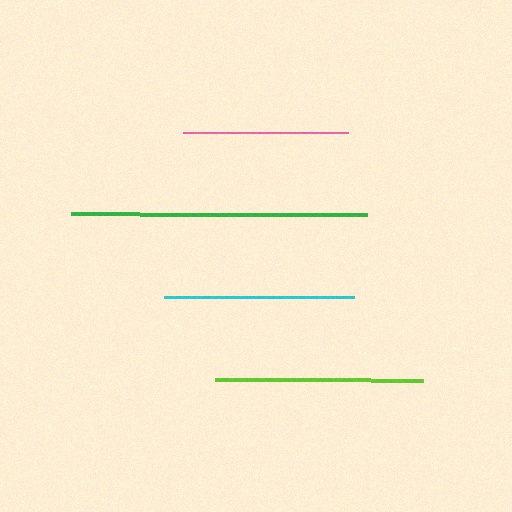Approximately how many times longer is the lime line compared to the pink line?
The lime line is approximately 1.3 times the length of the pink line.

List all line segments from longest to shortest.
From longest to shortest: green, lime, cyan, pink.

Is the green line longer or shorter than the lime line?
The green line is longer than the lime line.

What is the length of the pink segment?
The pink segment is approximately 164 pixels long.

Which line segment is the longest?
The green line is the longest at approximately 297 pixels.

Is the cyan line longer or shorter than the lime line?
The lime line is longer than the cyan line.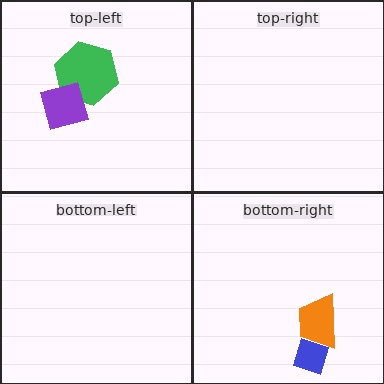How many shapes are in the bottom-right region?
2.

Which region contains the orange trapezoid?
The bottom-right region.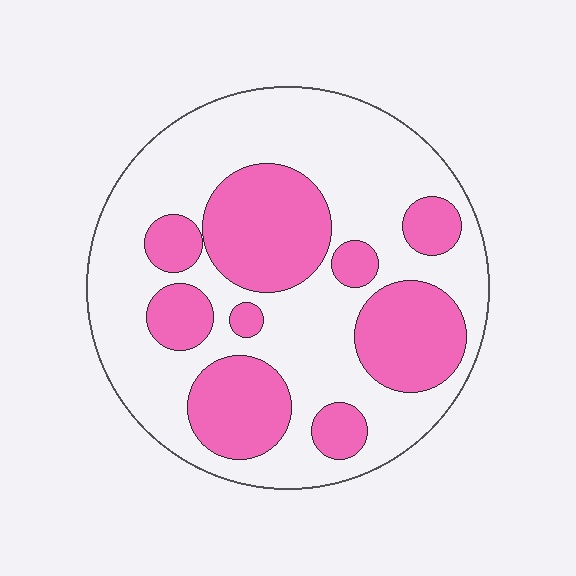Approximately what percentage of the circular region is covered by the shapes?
Approximately 35%.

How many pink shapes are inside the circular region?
9.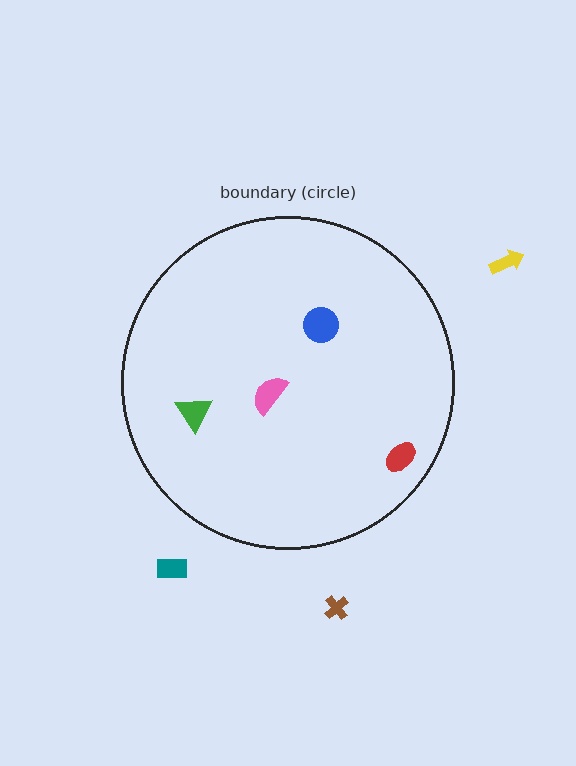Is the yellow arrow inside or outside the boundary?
Outside.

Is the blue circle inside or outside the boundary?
Inside.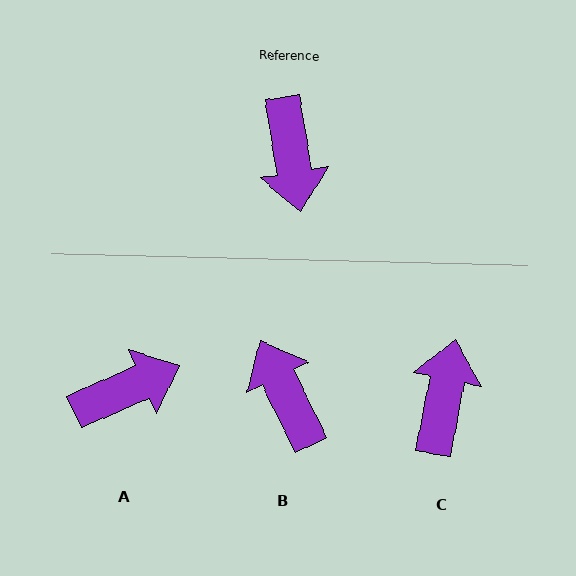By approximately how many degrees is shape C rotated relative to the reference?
Approximately 160 degrees counter-clockwise.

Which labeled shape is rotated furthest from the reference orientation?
B, about 163 degrees away.